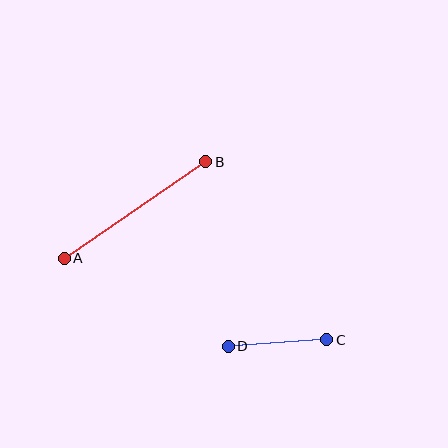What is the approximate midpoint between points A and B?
The midpoint is at approximately (135, 210) pixels.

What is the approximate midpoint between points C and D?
The midpoint is at approximately (277, 343) pixels.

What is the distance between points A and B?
The distance is approximately 171 pixels.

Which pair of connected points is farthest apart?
Points A and B are farthest apart.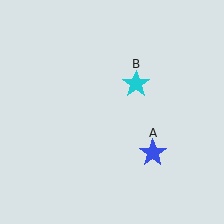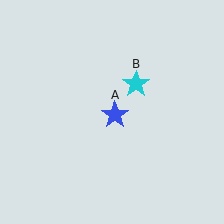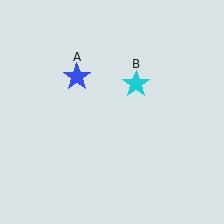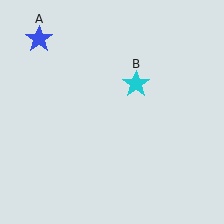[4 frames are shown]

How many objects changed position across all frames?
1 object changed position: blue star (object A).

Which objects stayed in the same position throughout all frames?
Cyan star (object B) remained stationary.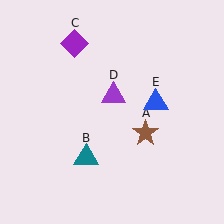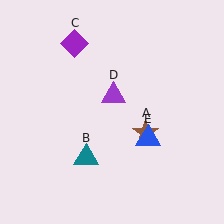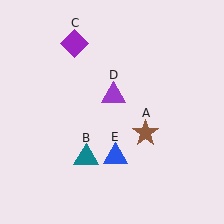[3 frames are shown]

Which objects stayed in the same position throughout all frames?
Brown star (object A) and teal triangle (object B) and purple diamond (object C) and purple triangle (object D) remained stationary.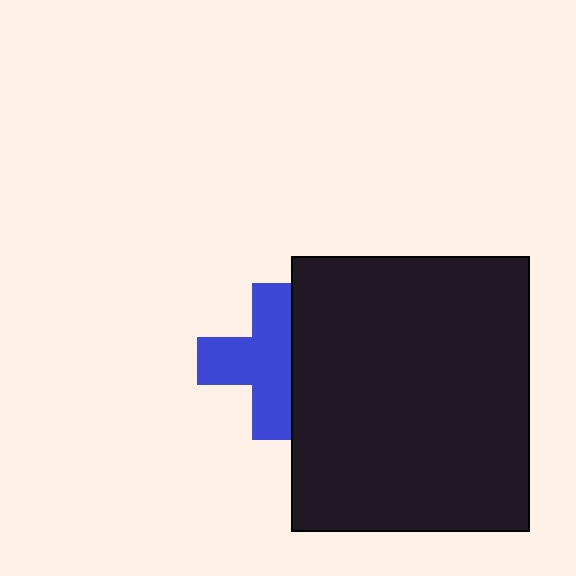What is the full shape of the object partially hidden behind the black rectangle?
The partially hidden object is a blue cross.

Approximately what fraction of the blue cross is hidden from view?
Roughly 30% of the blue cross is hidden behind the black rectangle.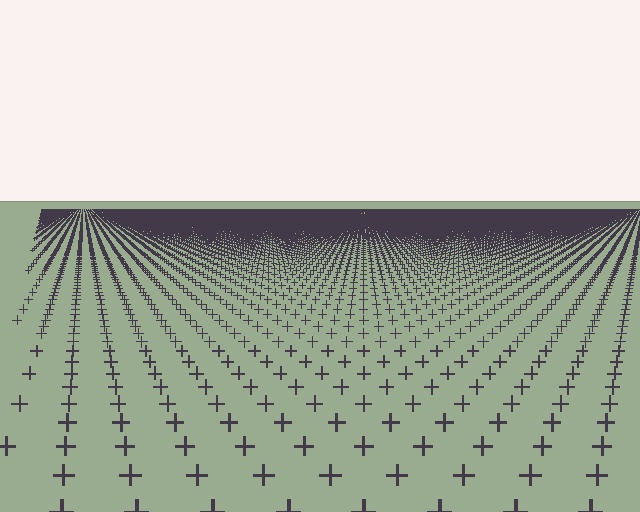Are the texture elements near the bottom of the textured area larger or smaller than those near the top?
Larger. Near the bottom, elements are closer to the viewer and appear at a bigger on-screen size.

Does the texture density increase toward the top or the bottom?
Density increases toward the top.